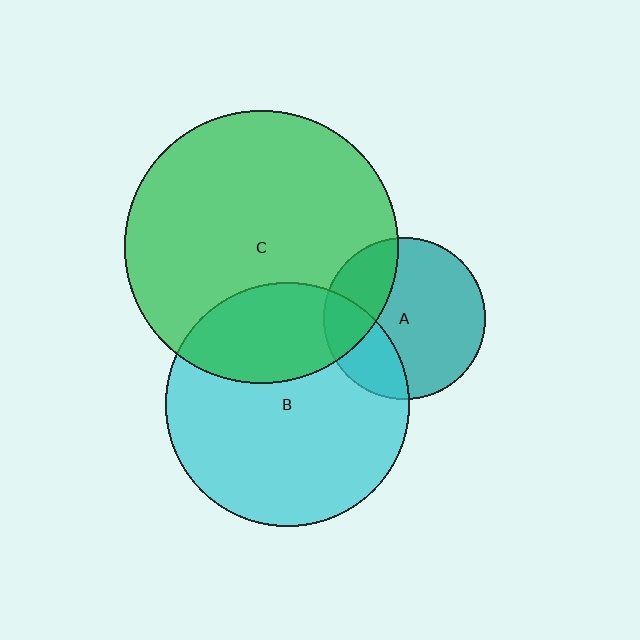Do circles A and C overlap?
Yes.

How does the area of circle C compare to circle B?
Approximately 1.3 times.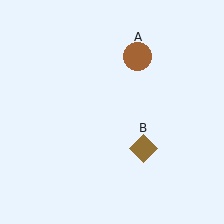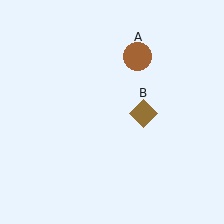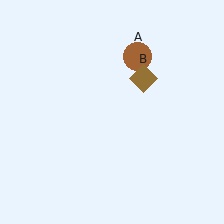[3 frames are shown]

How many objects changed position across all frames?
1 object changed position: brown diamond (object B).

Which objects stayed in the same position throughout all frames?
Brown circle (object A) remained stationary.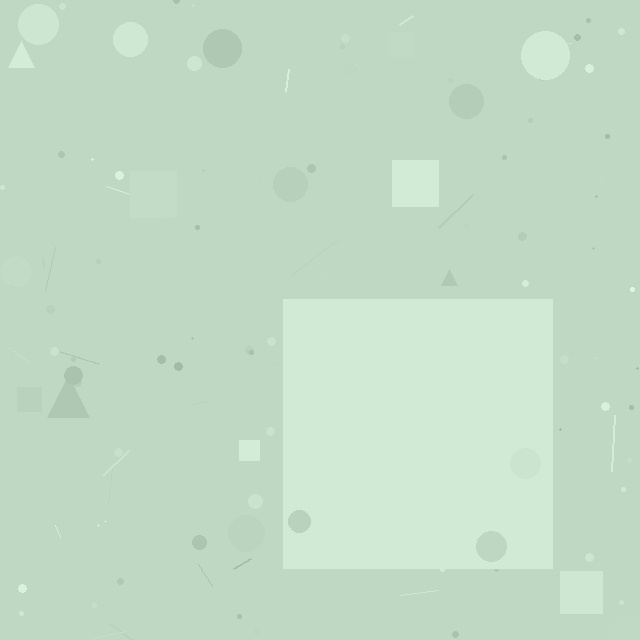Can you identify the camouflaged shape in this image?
The camouflaged shape is a square.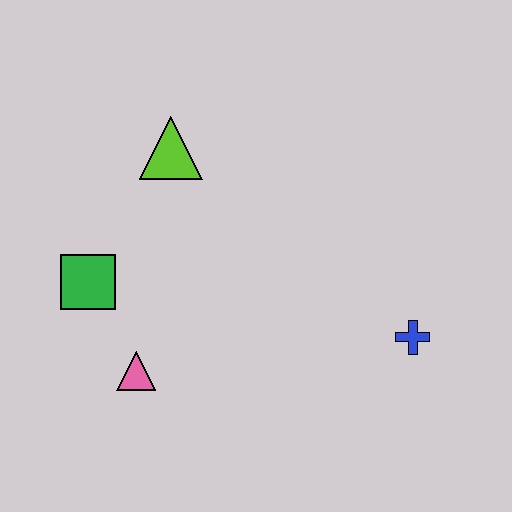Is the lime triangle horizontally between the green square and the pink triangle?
No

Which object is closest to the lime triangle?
The green square is closest to the lime triangle.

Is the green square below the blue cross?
No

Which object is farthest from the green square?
The blue cross is farthest from the green square.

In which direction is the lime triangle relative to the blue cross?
The lime triangle is to the left of the blue cross.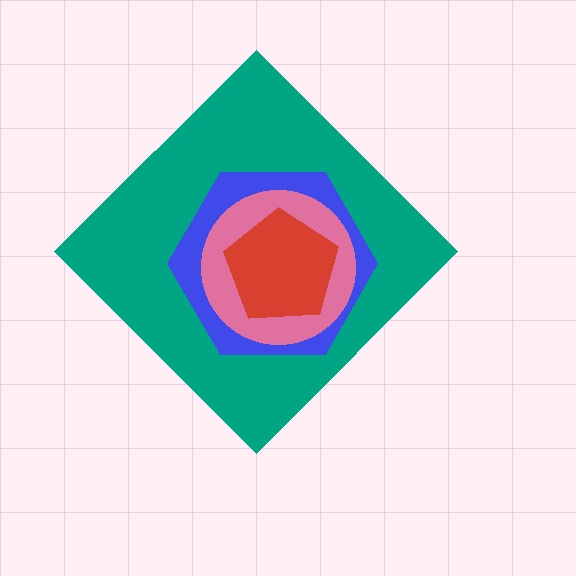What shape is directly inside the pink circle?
The red pentagon.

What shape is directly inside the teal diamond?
The blue hexagon.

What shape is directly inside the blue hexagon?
The pink circle.